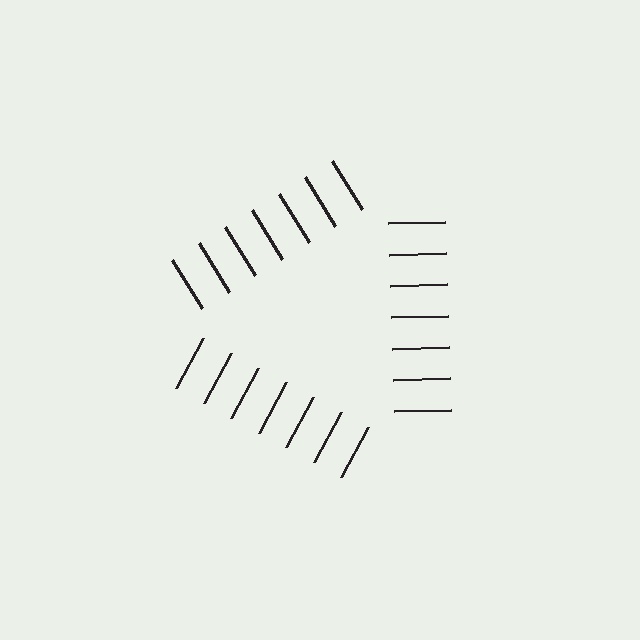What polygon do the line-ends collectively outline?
An illusory triangle — the line segments terminate on its edges but no continuous stroke is drawn.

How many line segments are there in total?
21 — 7 along each of the 3 edges.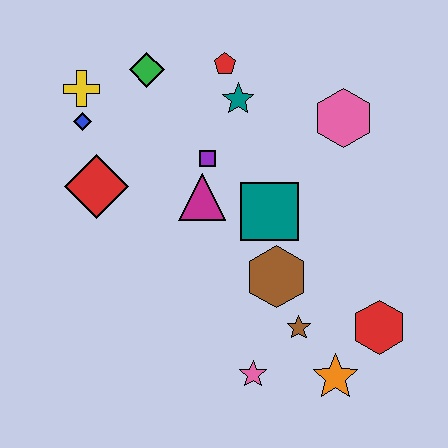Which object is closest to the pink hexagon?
The teal star is closest to the pink hexagon.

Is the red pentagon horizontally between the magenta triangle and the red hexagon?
Yes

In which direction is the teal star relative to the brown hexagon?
The teal star is above the brown hexagon.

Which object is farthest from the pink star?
The yellow cross is farthest from the pink star.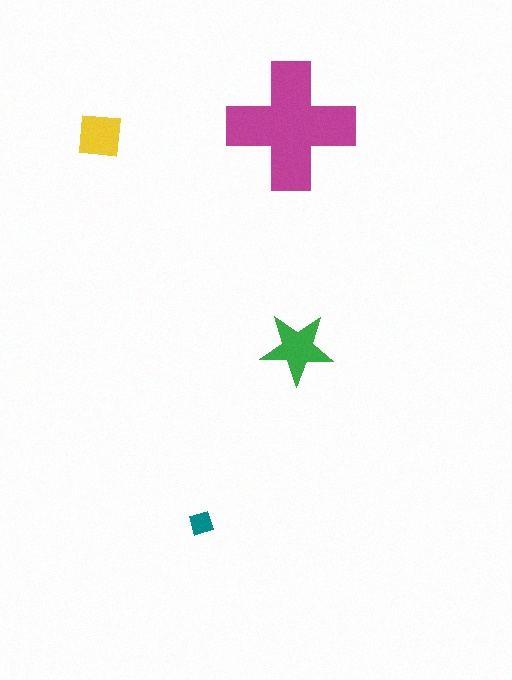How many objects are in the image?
There are 4 objects in the image.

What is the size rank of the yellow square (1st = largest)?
3rd.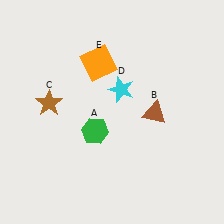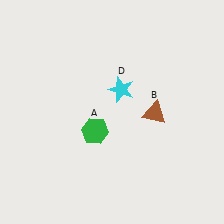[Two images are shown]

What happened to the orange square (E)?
The orange square (E) was removed in Image 2. It was in the top-left area of Image 1.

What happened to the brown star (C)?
The brown star (C) was removed in Image 2. It was in the top-left area of Image 1.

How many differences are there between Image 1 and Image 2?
There are 2 differences between the two images.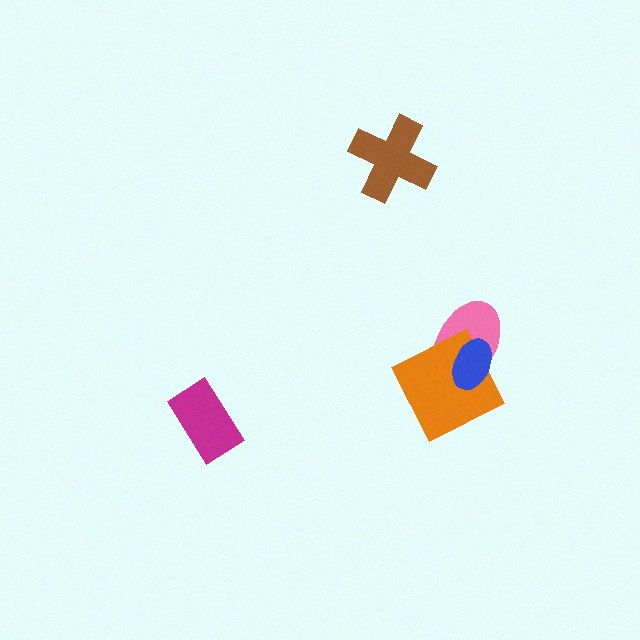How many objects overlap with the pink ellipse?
2 objects overlap with the pink ellipse.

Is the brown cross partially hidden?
No, no other shape covers it.